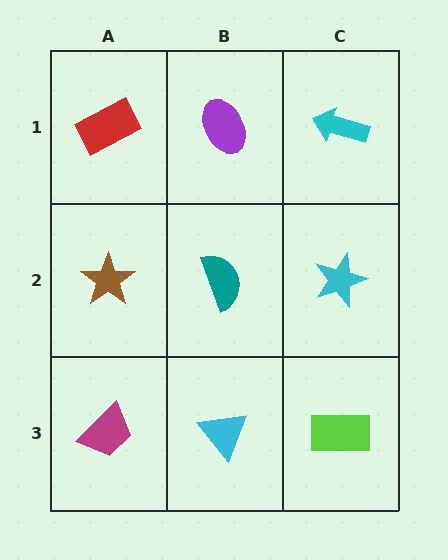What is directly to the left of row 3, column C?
A cyan triangle.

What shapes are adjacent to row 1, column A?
A brown star (row 2, column A), a purple ellipse (row 1, column B).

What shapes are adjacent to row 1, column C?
A cyan star (row 2, column C), a purple ellipse (row 1, column B).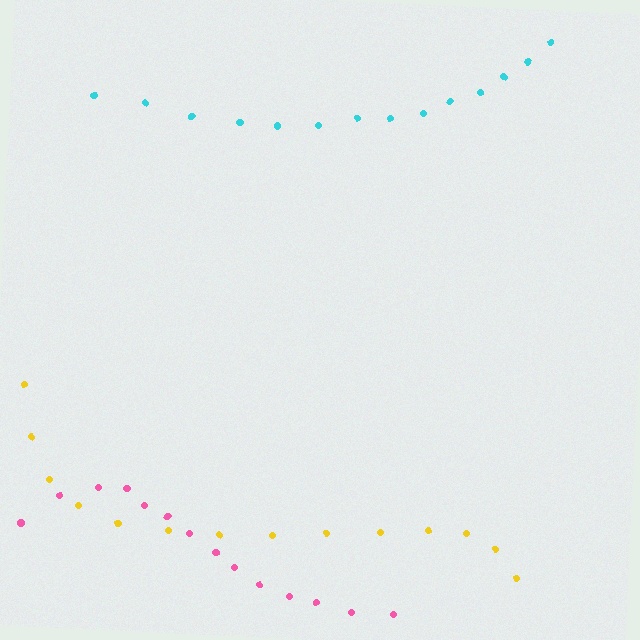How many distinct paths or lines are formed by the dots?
There are 3 distinct paths.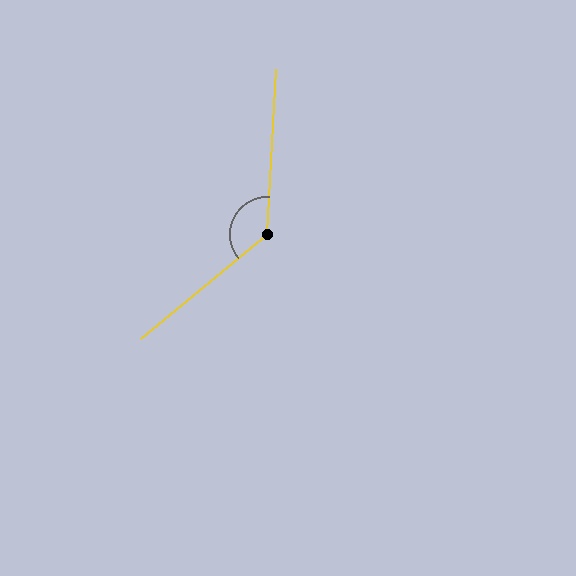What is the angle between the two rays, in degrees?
Approximately 133 degrees.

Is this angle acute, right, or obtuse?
It is obtuse.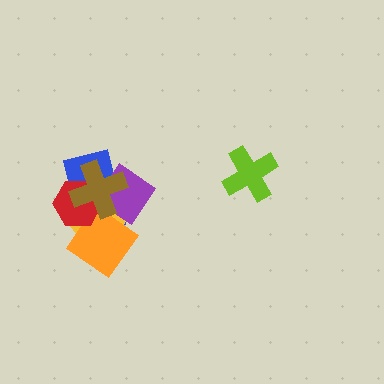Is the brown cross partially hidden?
No, no other shape covers it.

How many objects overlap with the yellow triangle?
5 objects overlap with the yellow triangle.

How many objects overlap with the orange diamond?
5 objects overlap with the orange diamond.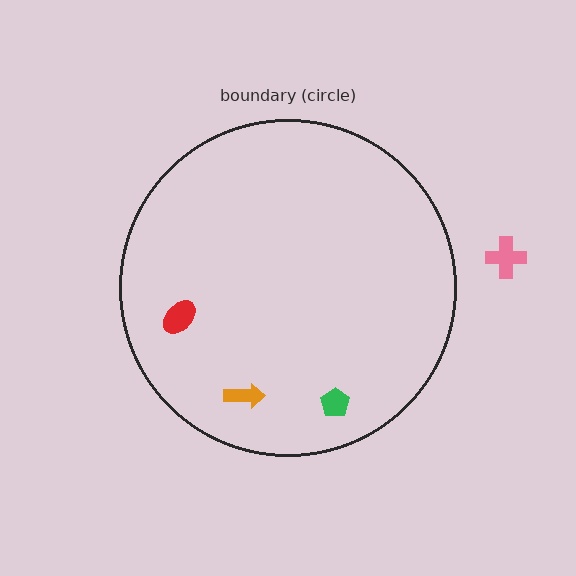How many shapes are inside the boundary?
3 inside, 1 outside.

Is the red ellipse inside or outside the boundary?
Inside.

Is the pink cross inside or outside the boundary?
Outside.